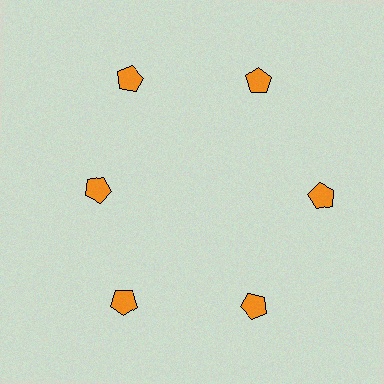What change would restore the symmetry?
The symmetry would be restored by moving it outward, back onto the ring so that all 6 pentagons sit at equal angles and equal distance from the center.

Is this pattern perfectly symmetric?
No. The 6 orange pentagons are arranged in a ring, but one element near the 9 o'clock position is pulled inward toward the center, breaking the 6-fold rotational symmetry.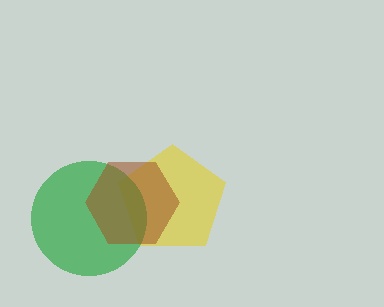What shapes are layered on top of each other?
The layered shapes are: a yellow pentagon, a green circle, a brown hexagon.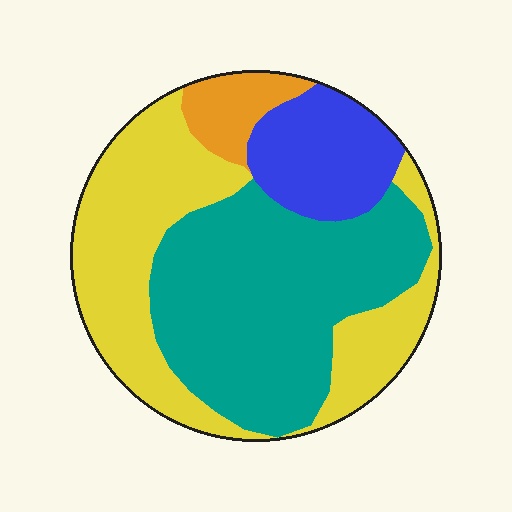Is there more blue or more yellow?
Yellow.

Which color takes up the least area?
Orange, at roughly 5%.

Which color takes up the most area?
Teal, at roughly 40%.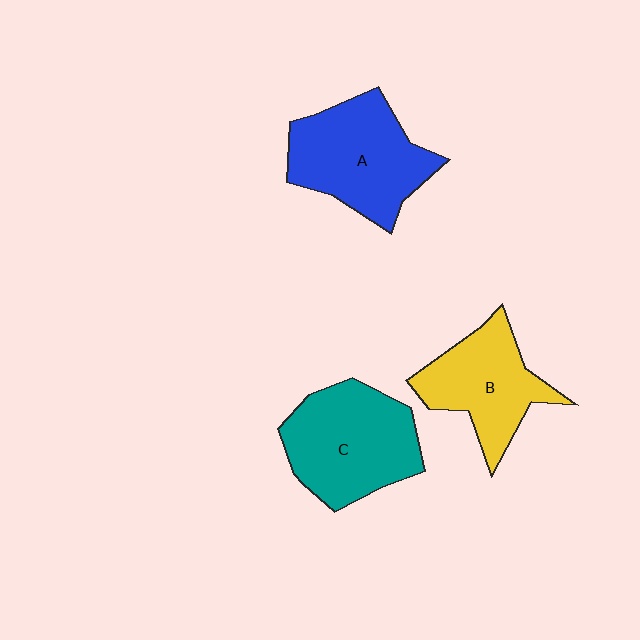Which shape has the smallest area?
Shape B (yellow).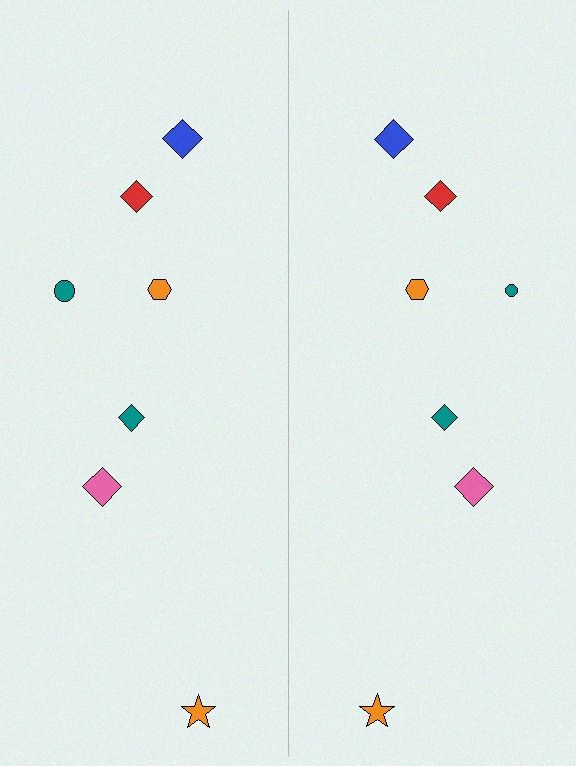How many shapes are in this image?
There are 14 shapes in this image.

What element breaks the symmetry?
The teal circle on the right side has a different size than its mirror counterpart.